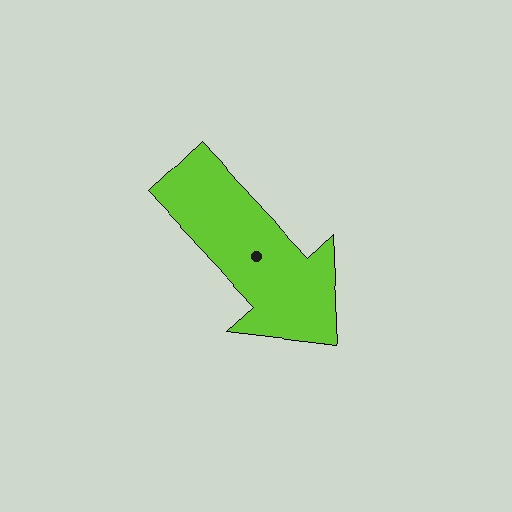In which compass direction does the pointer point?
Southeast.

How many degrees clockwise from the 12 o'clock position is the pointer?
Approximately 137 degrees.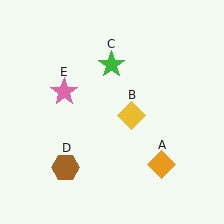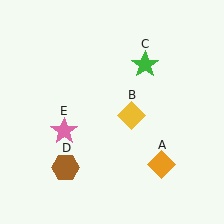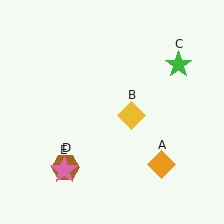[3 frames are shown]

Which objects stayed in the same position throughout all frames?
Orange diamond (object A) and yellow diamond (object B) and brown hexagon (object D) remained stationary.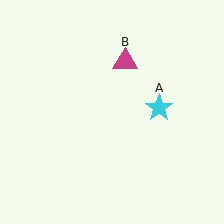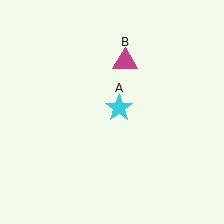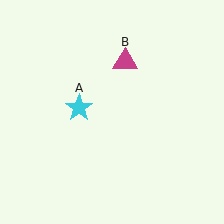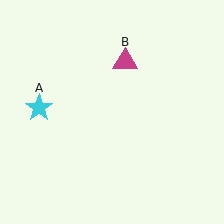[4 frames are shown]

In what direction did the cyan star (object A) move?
The cyan star (object A) moved left.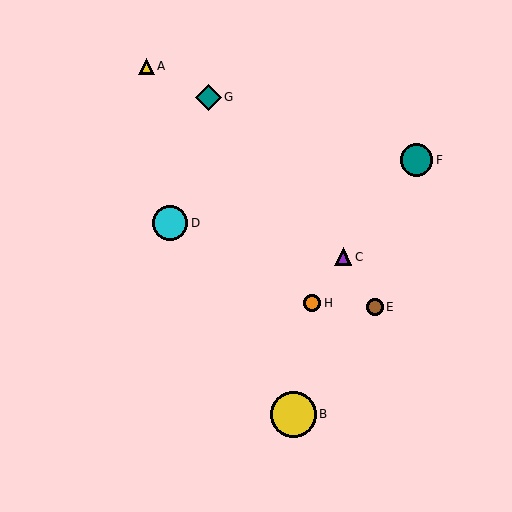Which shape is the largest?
The yellow circle (labeled B) is the largest.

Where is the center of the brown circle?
The center of the brown circle is at (375, 307).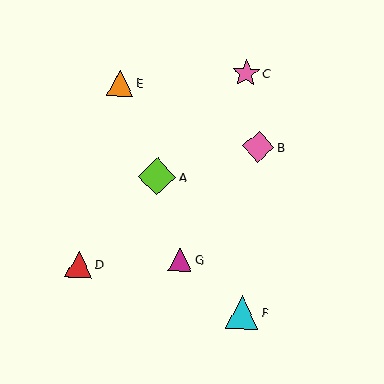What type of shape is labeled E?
Shape E is an orange triangle.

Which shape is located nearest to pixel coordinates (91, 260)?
The red triangle (labeled D) at (79, 264) is nearest to that location.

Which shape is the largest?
The lime diamond (labeled A) is the largest.